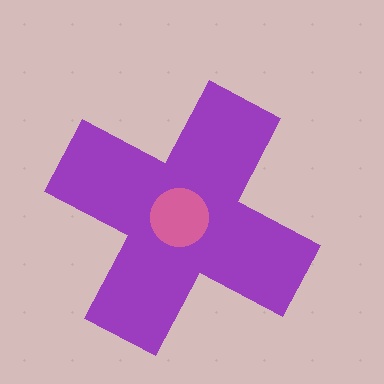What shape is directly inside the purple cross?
The pink circle.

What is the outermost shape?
The purple cross.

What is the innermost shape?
The pink circle.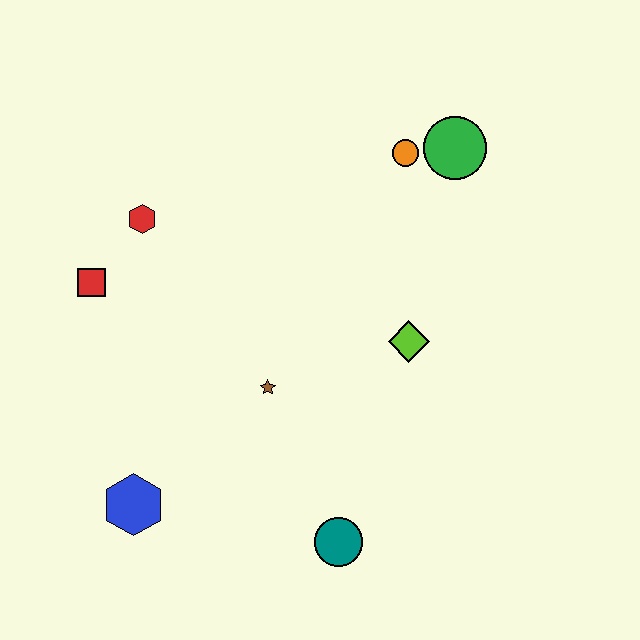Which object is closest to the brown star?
The lime diamond is closest to the brown star.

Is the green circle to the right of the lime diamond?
Yes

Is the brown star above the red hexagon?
No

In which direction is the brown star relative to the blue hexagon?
The brown star is to the right of the blue hexagon.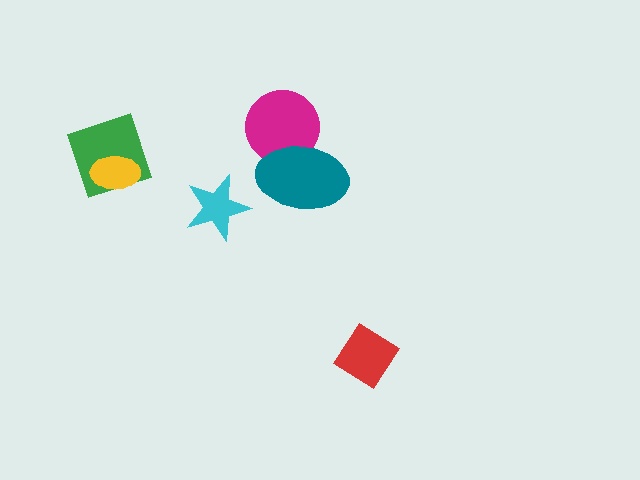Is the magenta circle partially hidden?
Yes, it is partially covered by another shape.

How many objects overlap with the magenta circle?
1 object overlaps with the magenta circle.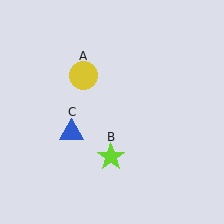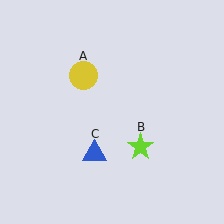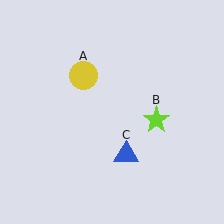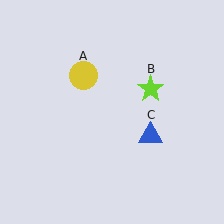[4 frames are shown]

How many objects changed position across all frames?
2 objects changed position: lime star (object B), blue triangle (object C).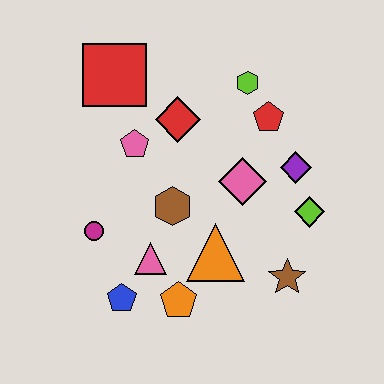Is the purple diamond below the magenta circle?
No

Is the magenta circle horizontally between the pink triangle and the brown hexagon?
No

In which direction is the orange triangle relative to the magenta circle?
The orange triangle is to the right of the magenta circle.